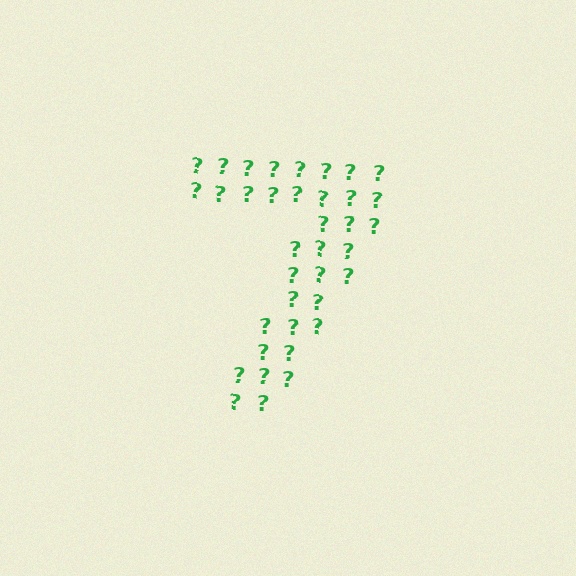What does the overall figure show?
The overall figure shows the digit 7.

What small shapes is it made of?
It is made of small question marks.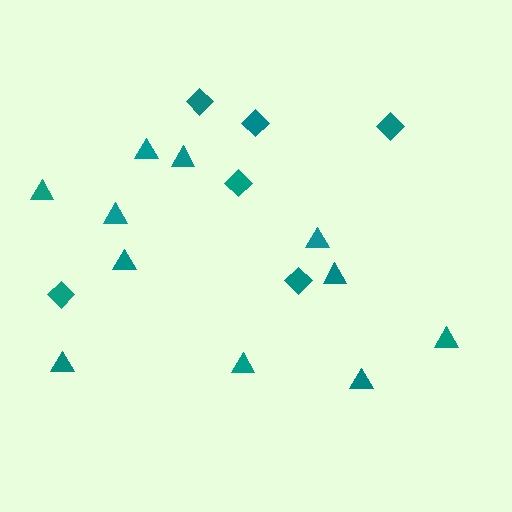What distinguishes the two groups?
There are 2 groups: one group of triangles (11) and one group of diamonds (6).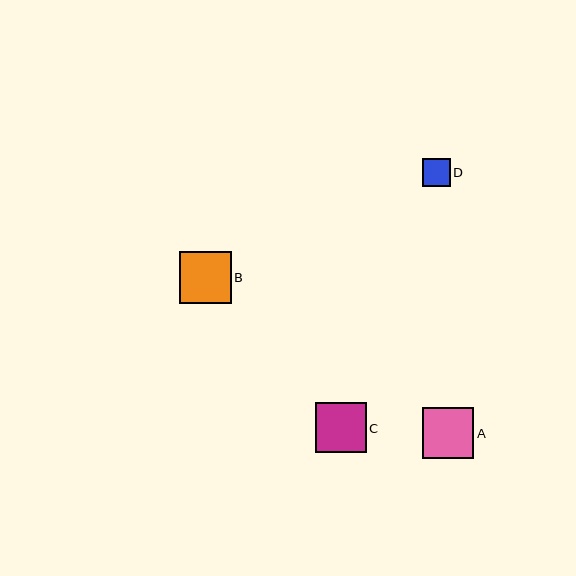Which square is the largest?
Square B is the largest with a size of approximately 52 pixels.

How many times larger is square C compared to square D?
Square C is approximately 1.8 times the size of square D.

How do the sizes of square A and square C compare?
Square A and square C are approximately the same size.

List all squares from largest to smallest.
From largest to smallest: B, A, C, D.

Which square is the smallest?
Square D is the smallest with a size of approximately 27 pixels.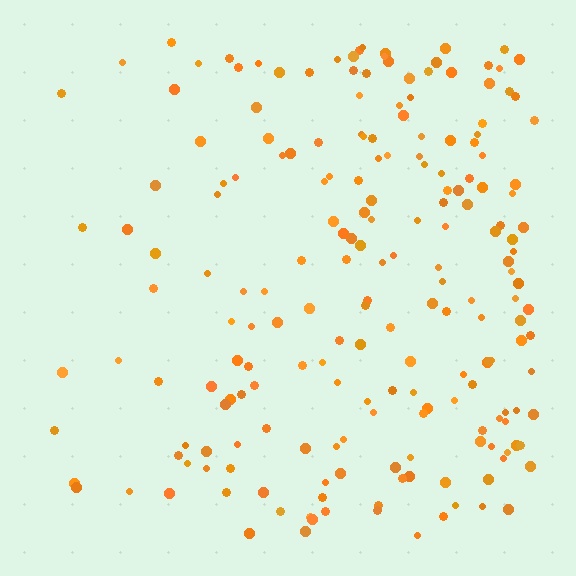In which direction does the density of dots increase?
From left to right, with the right side densest.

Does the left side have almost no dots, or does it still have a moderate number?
Still a moderate number, just noticeably fewer than the right.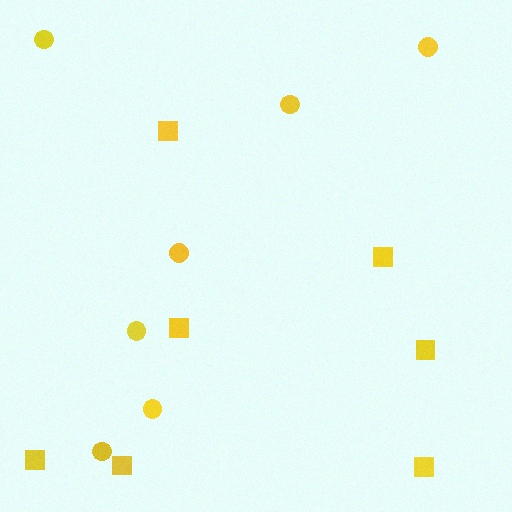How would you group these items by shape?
There are 2 groups: one group of squares (7) and one group of circles (7).